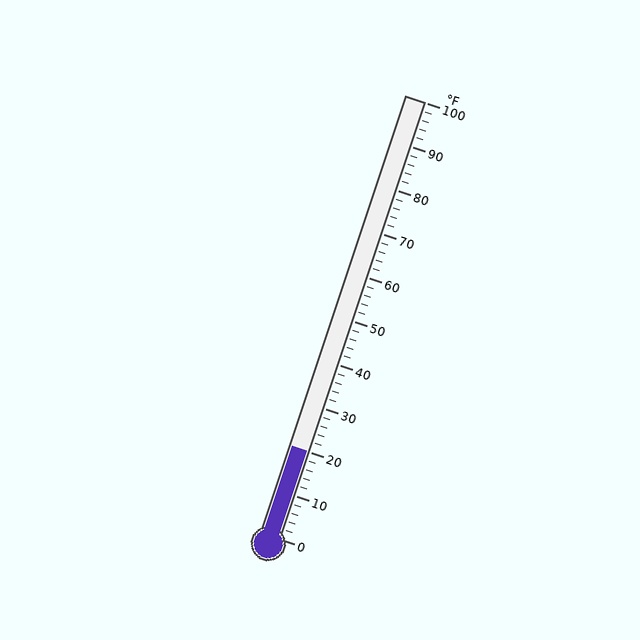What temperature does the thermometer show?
The thermometer shows approximately 20°F.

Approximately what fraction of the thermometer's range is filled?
The thermometer is filled to approximately 20% of its range.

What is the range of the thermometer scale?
The thermometer scale ranges from 0°F to 100°F.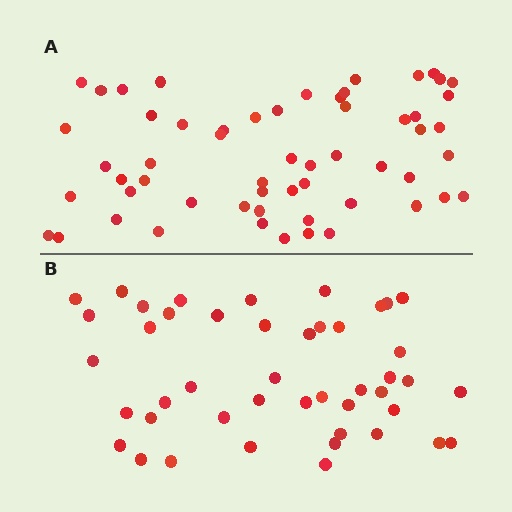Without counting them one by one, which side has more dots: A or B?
Region A (the top region) has more dots.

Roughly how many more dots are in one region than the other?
Region A has roughly 12 or so more dots than region B.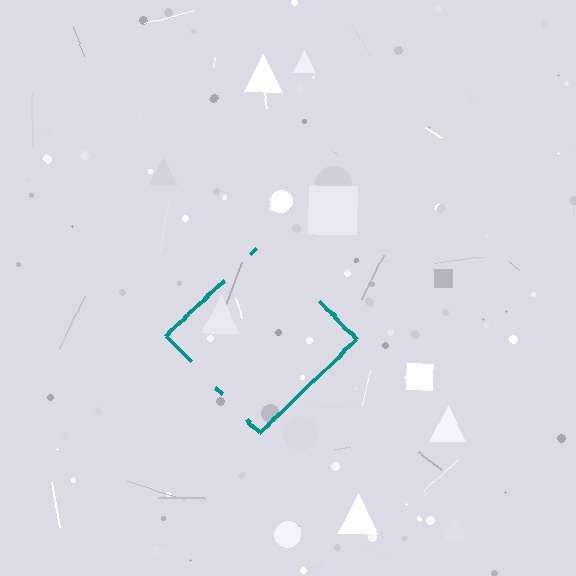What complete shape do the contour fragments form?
The contour fragments form a diamond.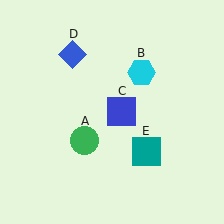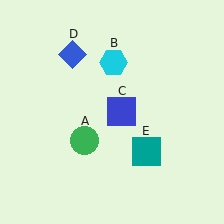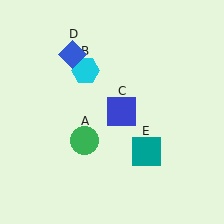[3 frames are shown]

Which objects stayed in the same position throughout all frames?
Green circle (object A) and blue square (object C) and blue diamond (object D) and teal square (object E) remained stationary.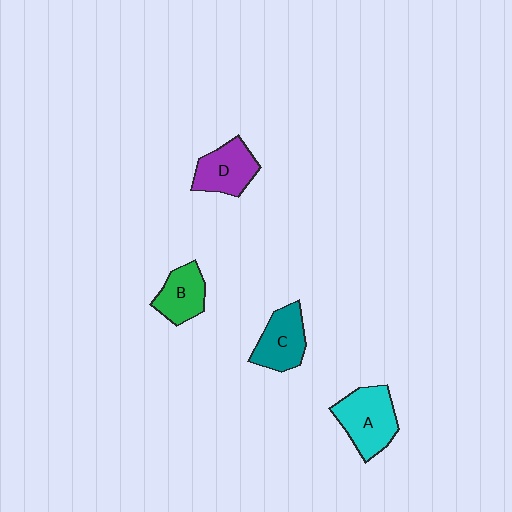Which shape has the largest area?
Shape A (cyan).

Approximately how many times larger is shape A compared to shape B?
Approximately 1.4 times.